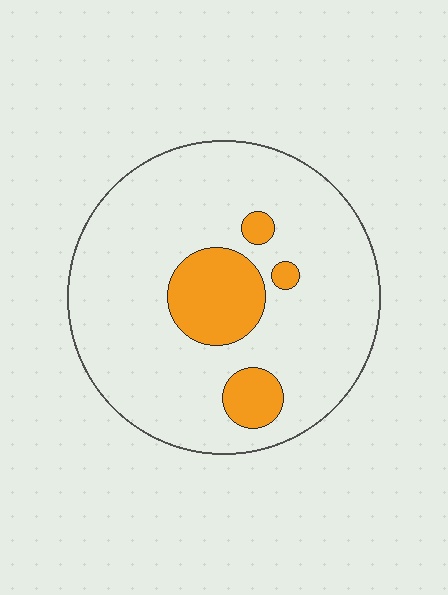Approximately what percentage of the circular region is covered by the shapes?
Approximately 15%.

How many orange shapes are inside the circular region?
4.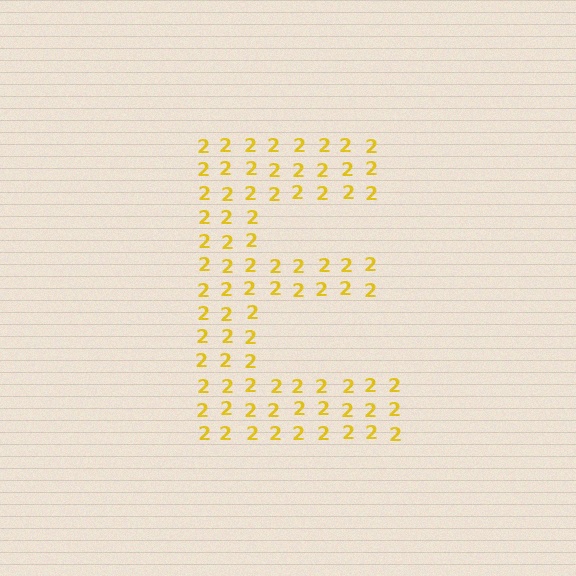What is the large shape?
The large shape is the letter E.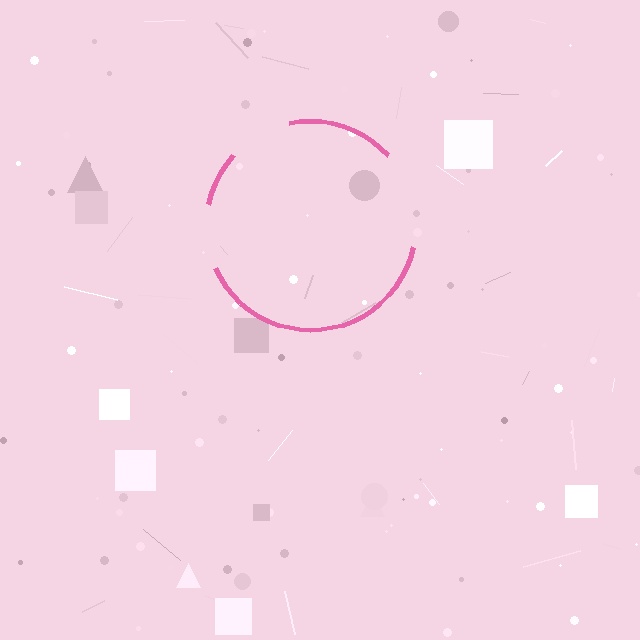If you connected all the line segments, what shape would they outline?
They would outline a circle.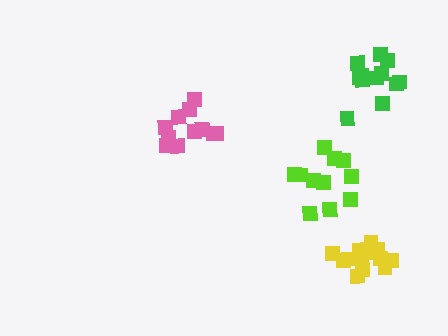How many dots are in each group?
Group 1: 12 dots, Group 2: 11 dots, Group 3: 11 dots, Group 4: 13 dots (47 total).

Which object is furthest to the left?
The pink cluster is leftmost.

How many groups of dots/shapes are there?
There are 4 groups.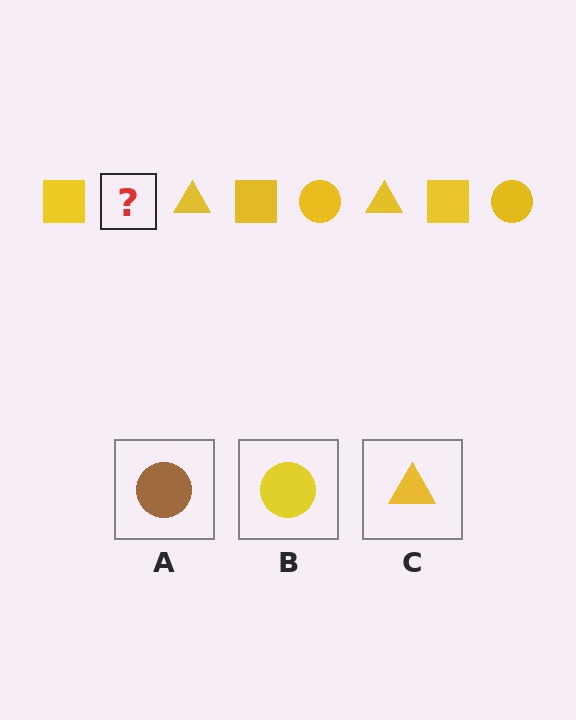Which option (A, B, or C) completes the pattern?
B.